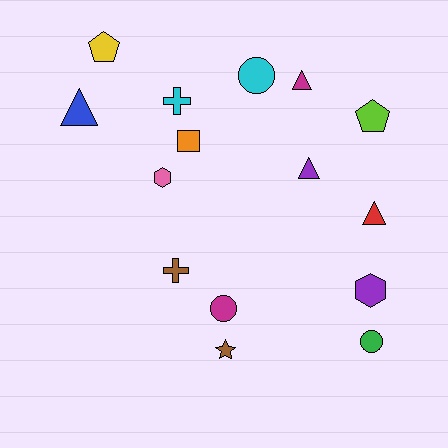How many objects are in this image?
There are 15 objects.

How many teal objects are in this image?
There are no teal objects.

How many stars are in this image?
There is 1 star.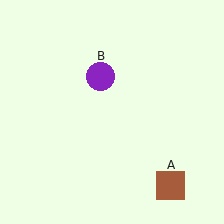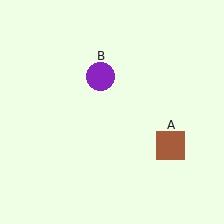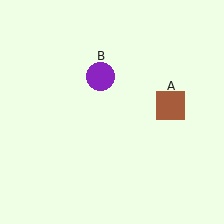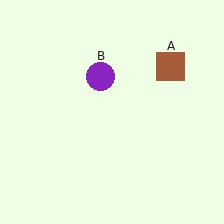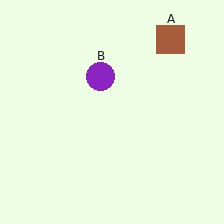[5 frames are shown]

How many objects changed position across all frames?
1 object changed position: brown square (object A).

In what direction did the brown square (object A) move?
The brown square (object A) moved up.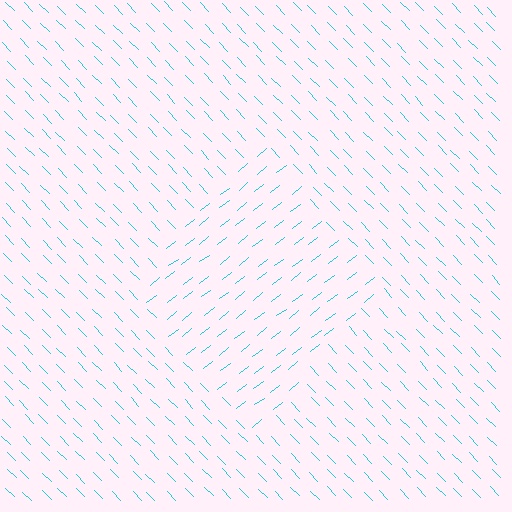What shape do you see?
I see a diamond.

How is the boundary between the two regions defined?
The boundary is defined purely by a change in line orientation (approximately 84 degrees difference). All lines are the same color and thickness.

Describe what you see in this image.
The image is filled with small cyan line segments. A diamond region in the image has lines oriented differently from the surrounding lines, creating a visible texture boundary.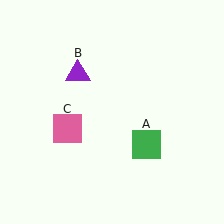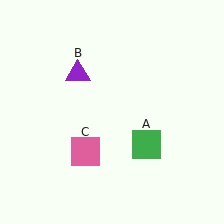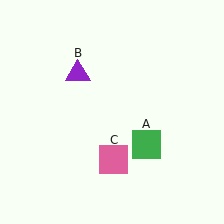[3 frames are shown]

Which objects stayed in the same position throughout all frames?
Green square (object A) and purple triangle (object B) remained stationary.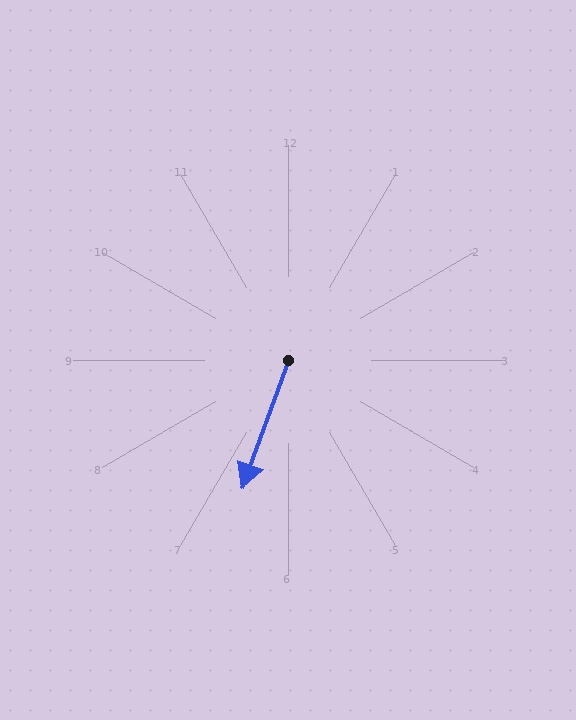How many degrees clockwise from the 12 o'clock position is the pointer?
Approximately 200 degrees.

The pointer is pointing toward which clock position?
Roughly 7 o'clock.